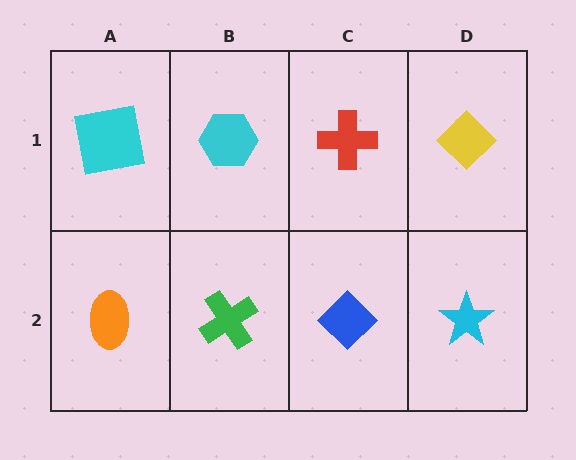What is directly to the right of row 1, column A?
A cyan hexagon.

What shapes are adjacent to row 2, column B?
A cyan hexagon (row 1, column B), an orange ellipse (row 2, column A), a blue diamond (row 2, column C).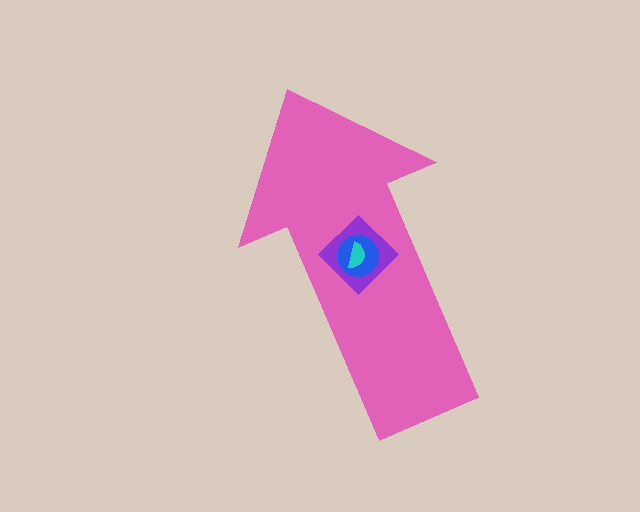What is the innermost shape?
The cyan semicircle.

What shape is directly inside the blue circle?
The cyan semicircle.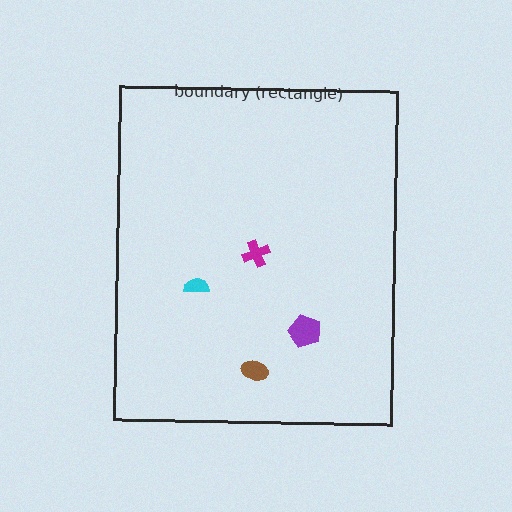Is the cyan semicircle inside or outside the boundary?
Inside.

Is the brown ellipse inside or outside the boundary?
Inside.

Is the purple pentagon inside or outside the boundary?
Inside.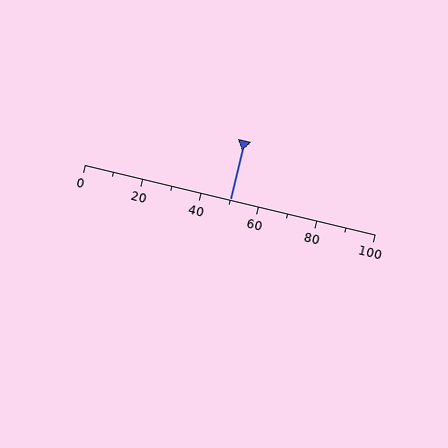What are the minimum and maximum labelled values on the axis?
The axis runs from 0 to 100.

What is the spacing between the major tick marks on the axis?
The major ticks are spaced 20 apart.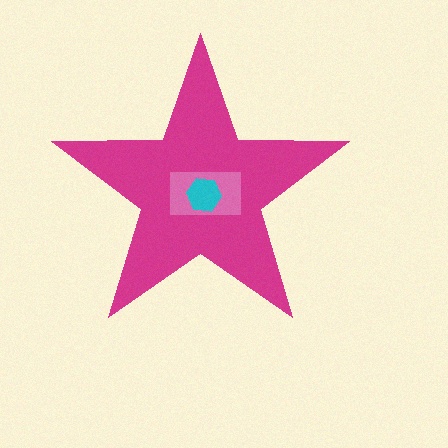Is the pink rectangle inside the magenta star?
Yes.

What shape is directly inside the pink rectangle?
The cyan hexagon.